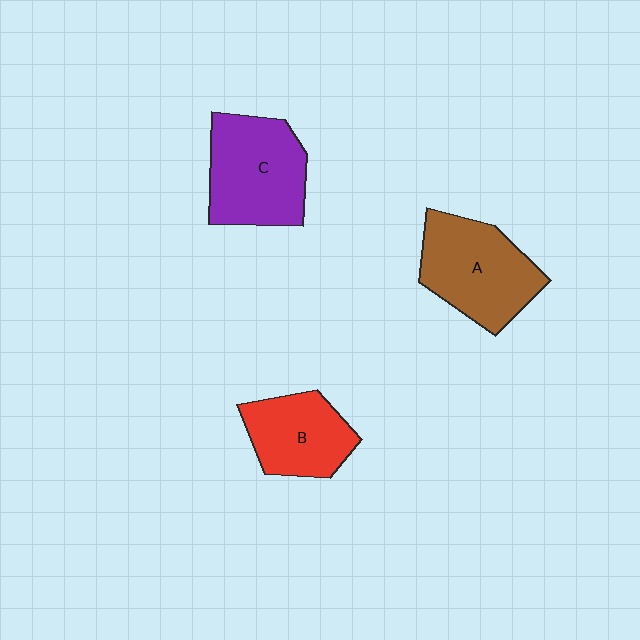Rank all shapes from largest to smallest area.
From largest to smallest: C (purple), A (brown), B (red).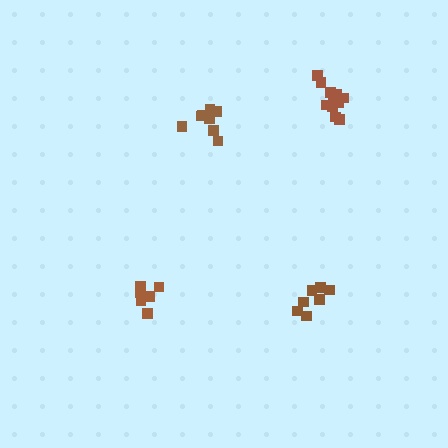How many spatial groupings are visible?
There are 4 spatial groupings.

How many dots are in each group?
Group 1: 7 dots, Group 2: 7 dots, Group 3: 8 dots, Group 4: 11 dots (33 total).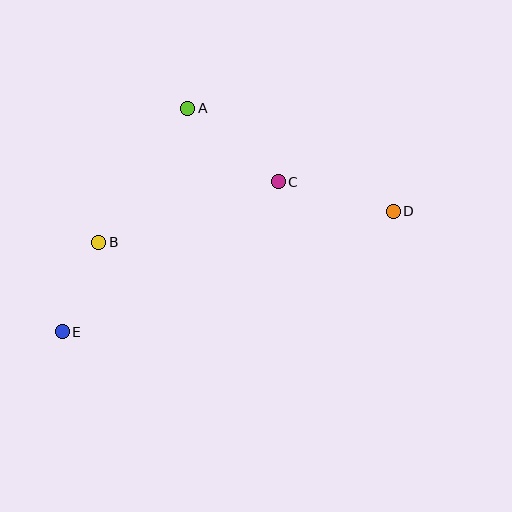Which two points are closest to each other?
Points B and E are closest to each other.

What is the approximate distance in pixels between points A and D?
The distance between A and D is approximately 230 pixels.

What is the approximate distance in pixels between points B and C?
The distance between B and C is approximately 189 pixels.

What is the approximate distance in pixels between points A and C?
The distance between A and C is approximately 117 pixels.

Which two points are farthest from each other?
Points D and E are farthest from each other.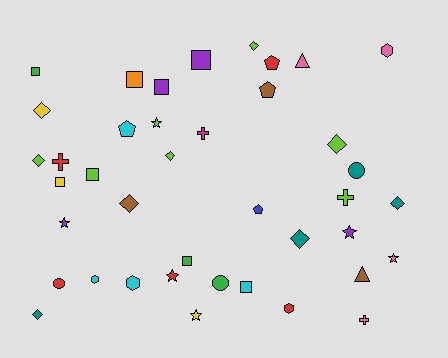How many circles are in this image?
There are 3 circles.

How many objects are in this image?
There are 40 objects.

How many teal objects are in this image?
There are 4 teal objects.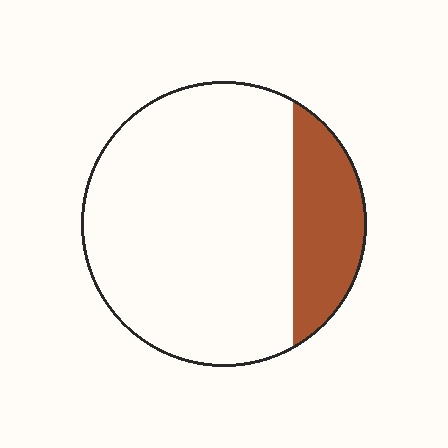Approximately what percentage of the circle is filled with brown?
Approximately 20%.